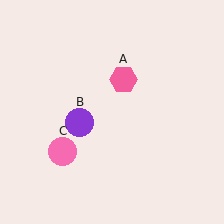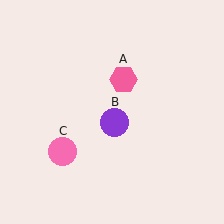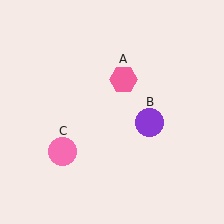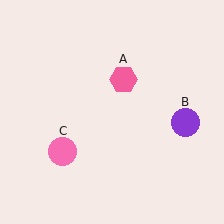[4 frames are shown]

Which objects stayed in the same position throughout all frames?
Pink hexagon (object A) and pink circle (object C) remained stationary.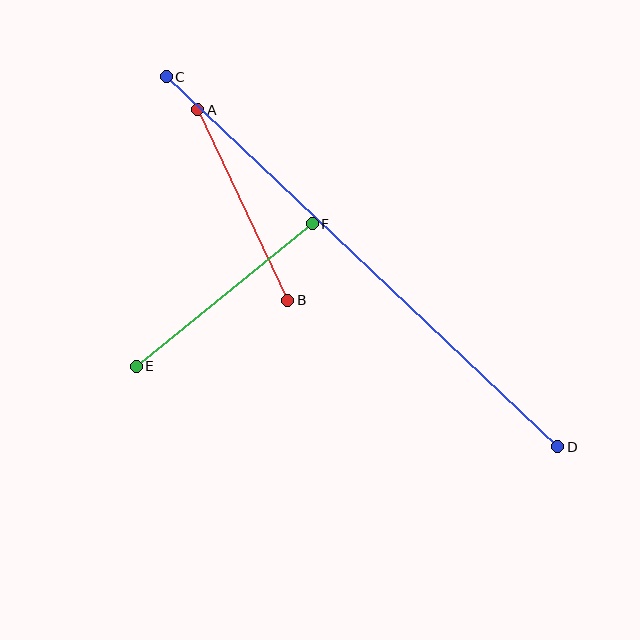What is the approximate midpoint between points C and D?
The midpoint is at approximately (362, 262) pixels.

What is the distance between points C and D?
The distance is approximately 539 pixels.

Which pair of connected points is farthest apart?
Points C and D are farthest apart.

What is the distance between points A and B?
The distance is approximately 211 pixels.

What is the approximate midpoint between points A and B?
The midpoint is at approximately (243, 205) pixels.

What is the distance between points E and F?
The distance is approximately 227 pixels.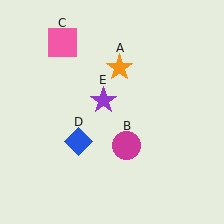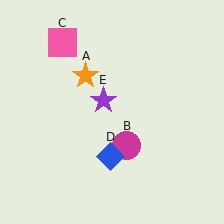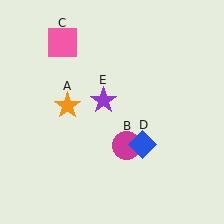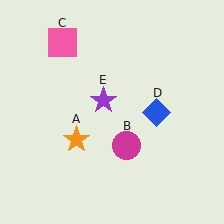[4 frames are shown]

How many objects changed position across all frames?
2 objects changed position: orange star (object A), blue diamond (object D).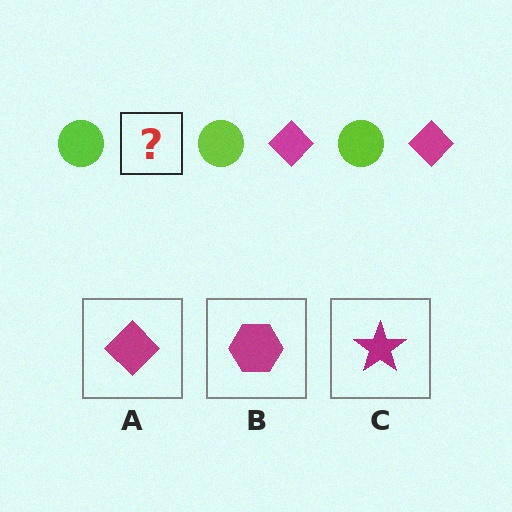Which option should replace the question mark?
Option A.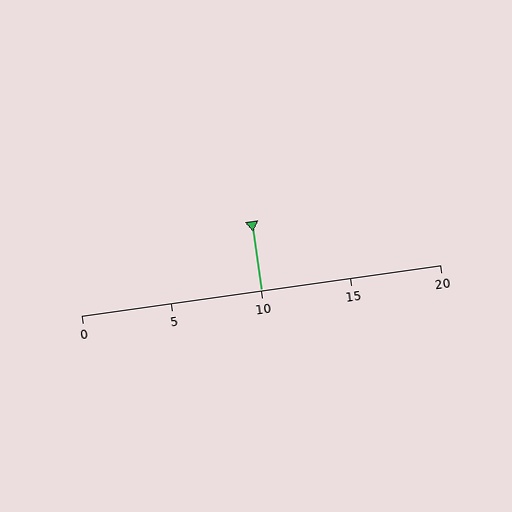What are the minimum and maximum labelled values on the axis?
The axis runs from 0 to 20.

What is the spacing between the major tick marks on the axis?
The major ticks are spaced 5 apart.